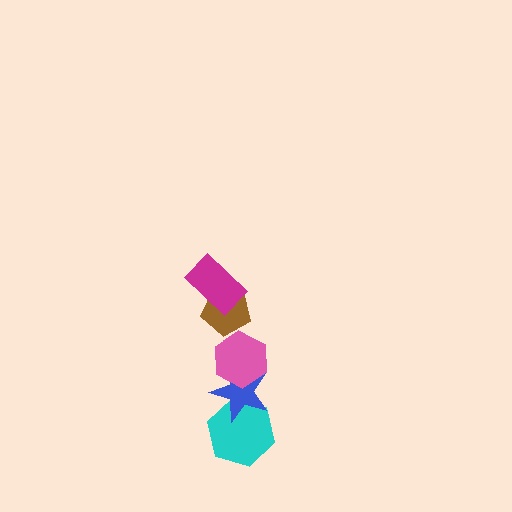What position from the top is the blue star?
The blue star is 4th from the top.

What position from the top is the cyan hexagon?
The cyan hexagon is 5th from the top.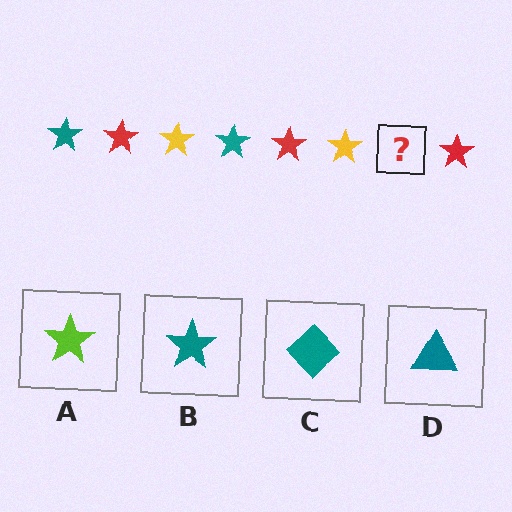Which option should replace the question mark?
Option B.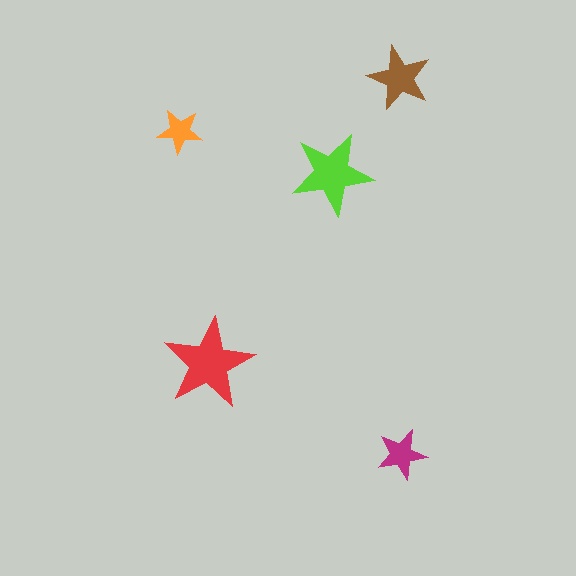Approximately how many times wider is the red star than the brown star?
About 1.5 times wider.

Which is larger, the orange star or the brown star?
The brown one.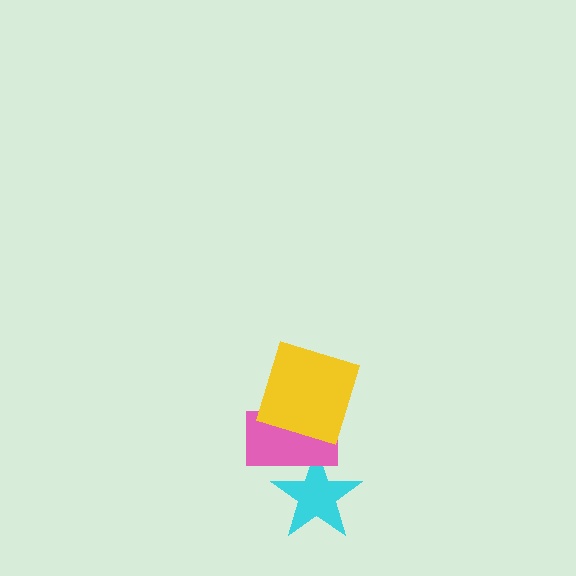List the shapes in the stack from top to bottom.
From top to bottom: the yellow square, the pink rectangle, the cyan star.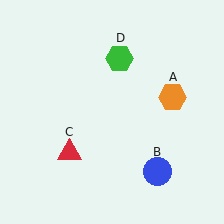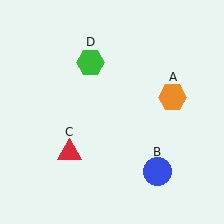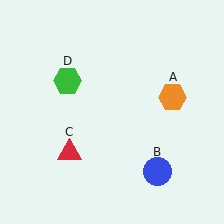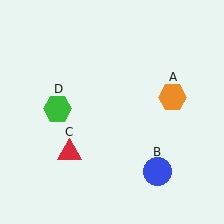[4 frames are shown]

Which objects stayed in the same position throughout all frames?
Orange hexagon (object A) and blue circle (object B) and red triangle (object C) remained stationary.